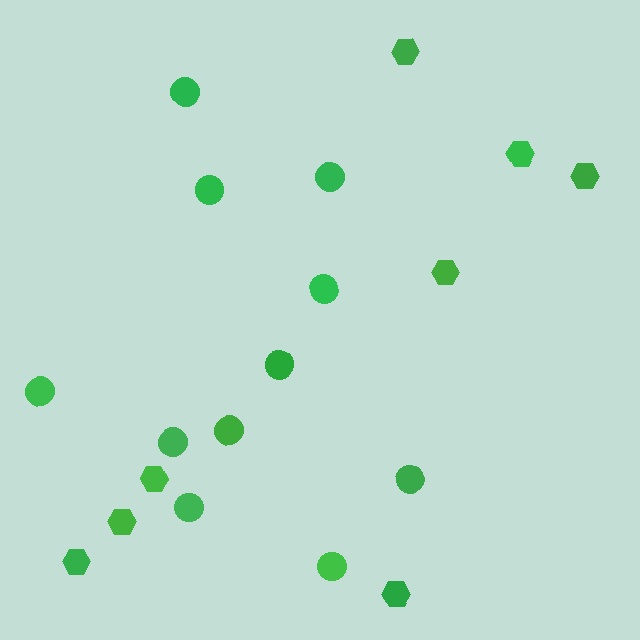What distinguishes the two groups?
There are 2 groups: one group of hexagons (8) and one group of circles (11).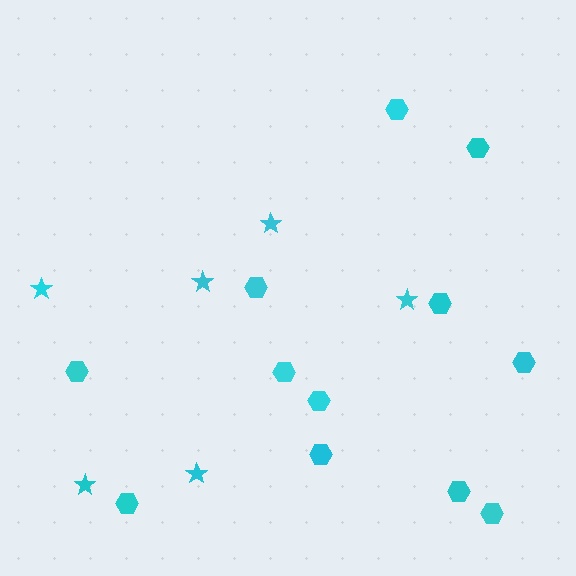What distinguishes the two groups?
There are 2 groups: one group of stars (6) and one group of hexagons (12).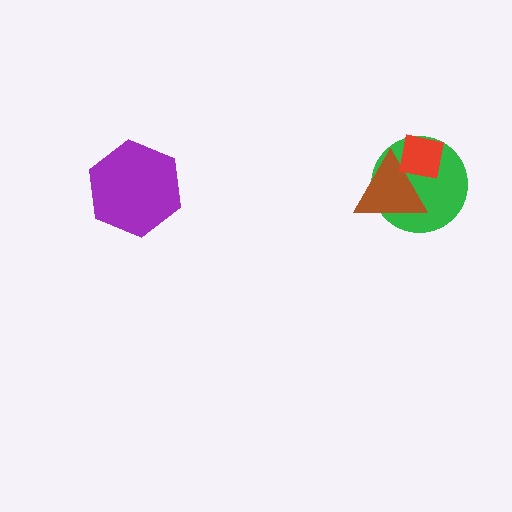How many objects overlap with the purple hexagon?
0 objects overlap with the purple hexagon.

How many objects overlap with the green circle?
2 objects overlap with the green circle.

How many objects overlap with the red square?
2 objects overlap with the red square.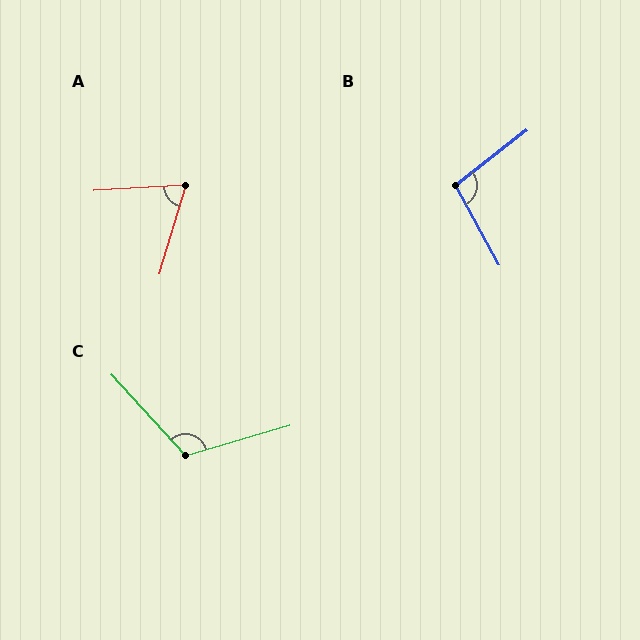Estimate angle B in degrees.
Approximately 99 degrees.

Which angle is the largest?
C, at approximately 116 degrees.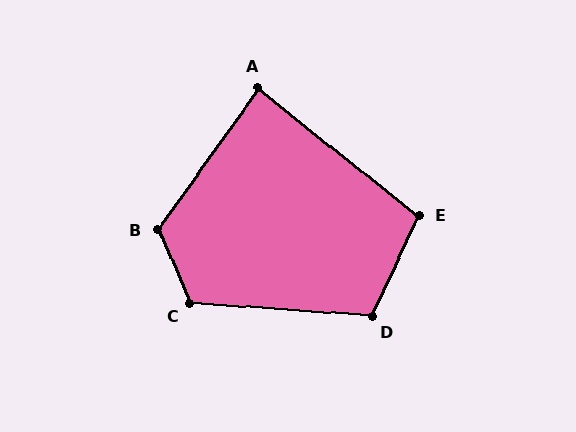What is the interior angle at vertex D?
Approximately 111 degrees (obtuse).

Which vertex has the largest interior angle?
B, at approximately 121 degrees.